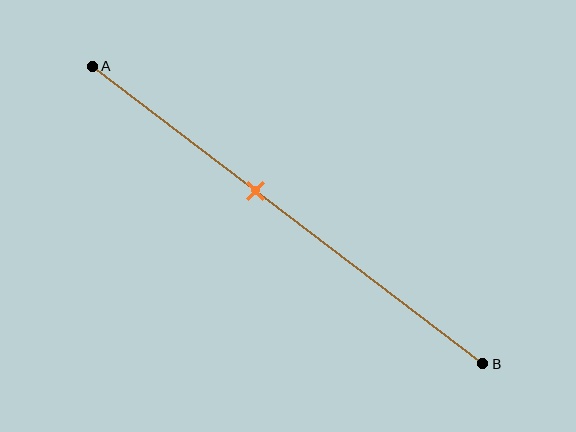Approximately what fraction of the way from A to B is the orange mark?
The orange mark is approximately 40% of the way from A to B.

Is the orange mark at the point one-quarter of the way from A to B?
No, the mark is at about 40% from A, not at the 25% one-quarter point.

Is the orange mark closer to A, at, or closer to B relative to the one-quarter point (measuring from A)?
The orange mark is closer to point B than the one-quarter point of segment AB.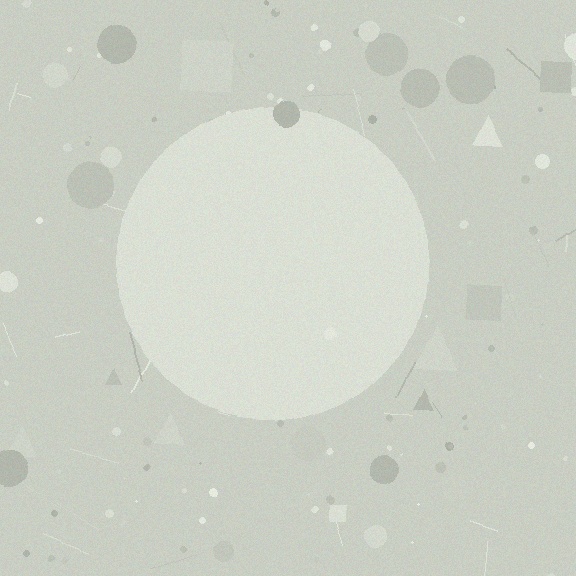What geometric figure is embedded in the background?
A circle is embedded in the background.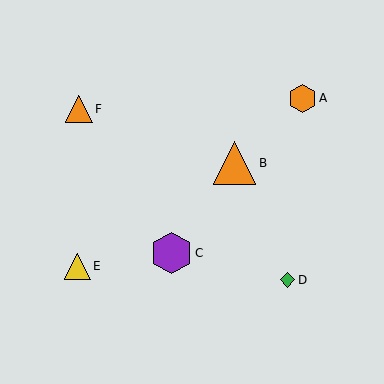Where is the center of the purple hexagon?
The center of the purple hexagon is at (171, 253).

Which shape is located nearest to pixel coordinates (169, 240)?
The purple hexagon (labeled C) at (171, 253) is nearest to that location.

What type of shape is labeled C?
Shape C is a purple hexagon.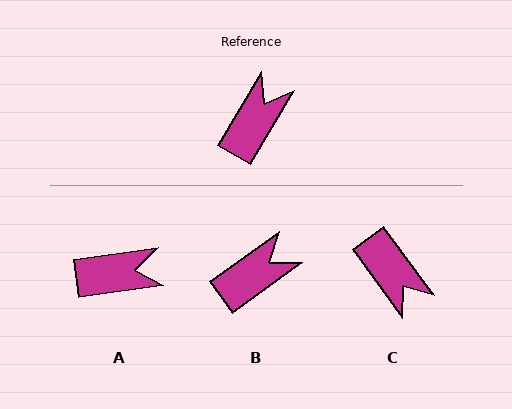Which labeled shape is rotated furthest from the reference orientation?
C, about 113 degrees away.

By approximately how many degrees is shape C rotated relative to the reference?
Approximately 113 degrees clockwise.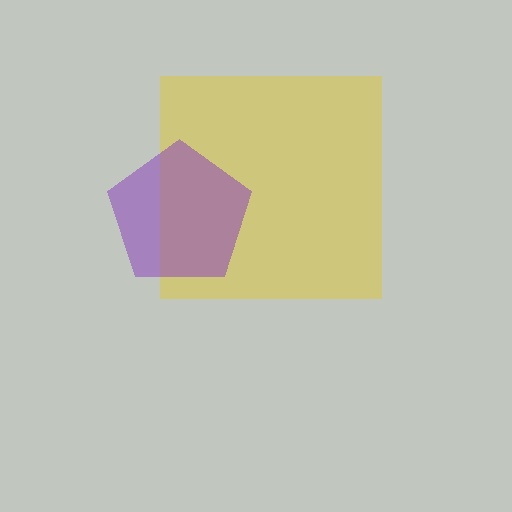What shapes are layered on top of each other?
The layered shapes are: a yellow square, a purple pentagon.